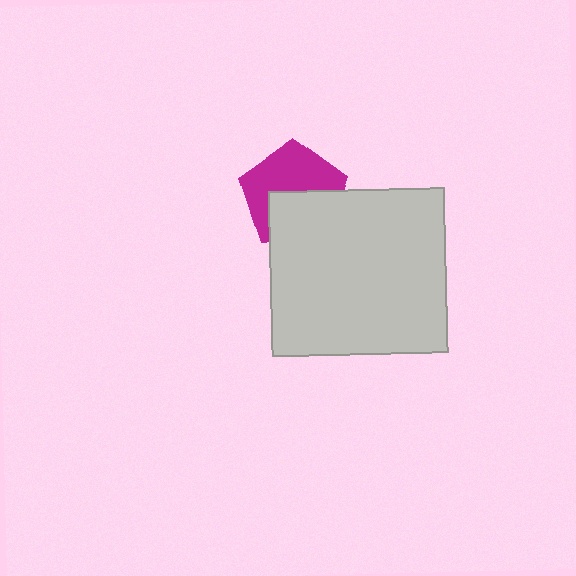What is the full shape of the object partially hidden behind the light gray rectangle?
The partially hidden object is a magenta pentagon.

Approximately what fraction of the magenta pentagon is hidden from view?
Roughly 44% of the magenta pentagon is hidden behind the light gray rectangle.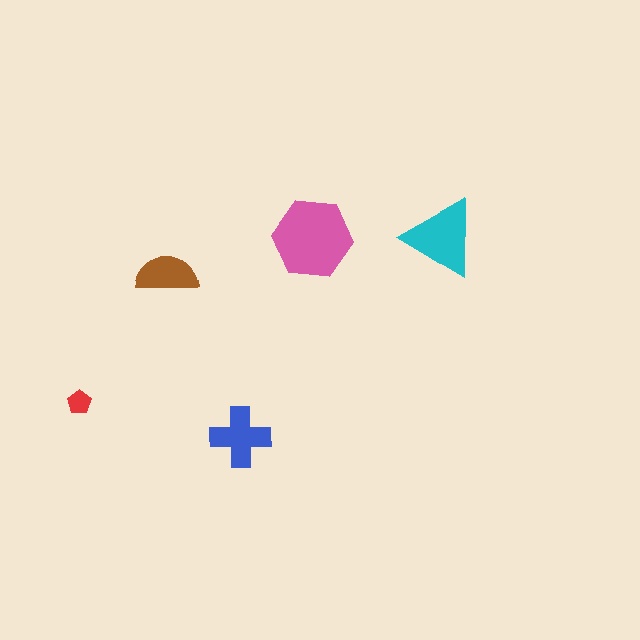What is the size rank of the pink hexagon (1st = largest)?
1st.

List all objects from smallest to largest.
The red pentagon, the brown semicircle, the blue cross, the cyan triangle, the pink hexagon.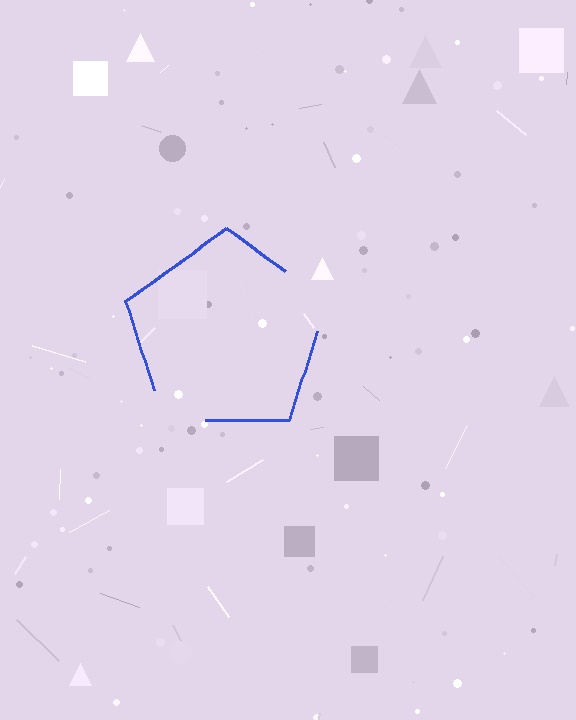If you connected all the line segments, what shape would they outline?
They would outline a pentagon.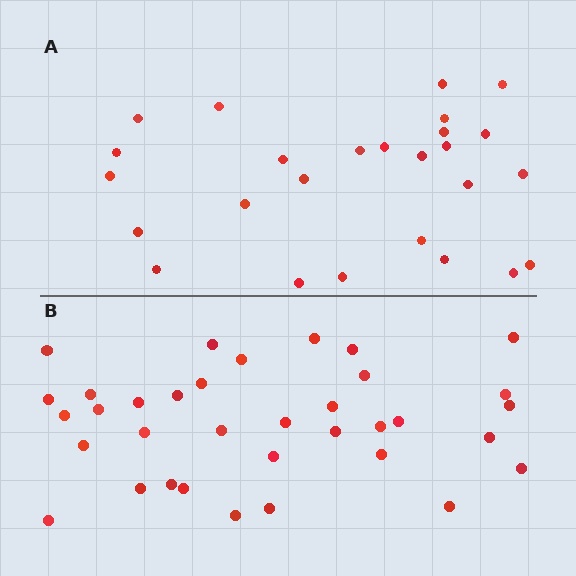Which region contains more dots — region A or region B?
Region B (the bottom region) has more dots.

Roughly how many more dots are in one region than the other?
Region B has roughly 8 or so more dots than region A.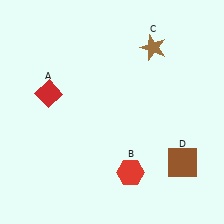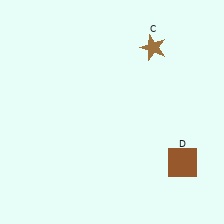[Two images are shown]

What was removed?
The red hexagon (B), the red diamond (A) were removed in Image 2.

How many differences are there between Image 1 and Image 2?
There are 2 differences between the two images.